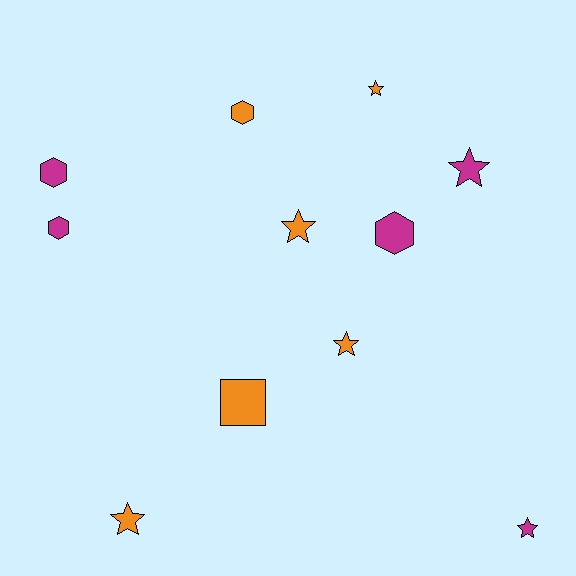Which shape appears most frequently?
Star, with 6 objects.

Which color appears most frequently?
Orange, with 6 objects.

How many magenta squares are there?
There are no magenta squares.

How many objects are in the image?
There are 11 objects.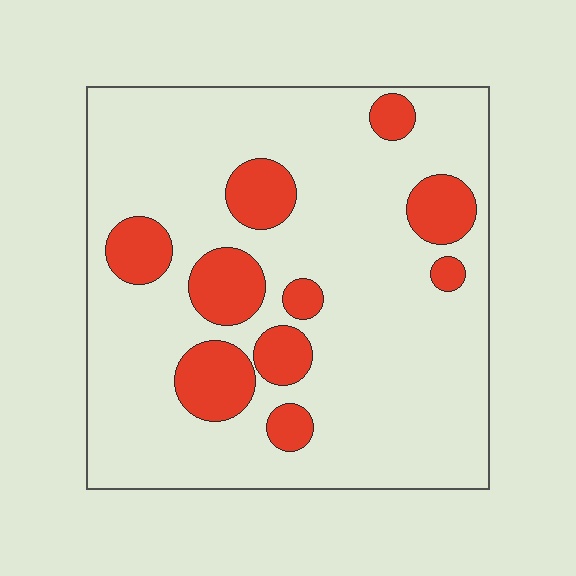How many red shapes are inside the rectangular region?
10.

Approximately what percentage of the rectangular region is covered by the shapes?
Approximately 20%.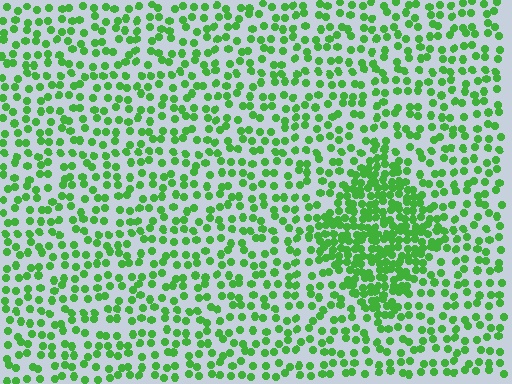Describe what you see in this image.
The image contains small green elements arranged at two different densities. A diamond-shaped region is visible where the elements are more densely packed than the surrounding area.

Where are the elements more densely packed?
The elements are more densely packed inside the diamond boundary.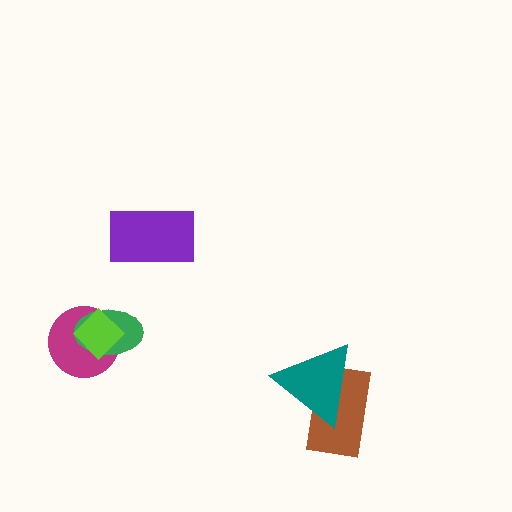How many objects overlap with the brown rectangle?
1 object overlaps with the brown rectangle.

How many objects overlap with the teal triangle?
1 object overlaps with the teal triangle.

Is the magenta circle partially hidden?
Yes, it is partially covered by another shape.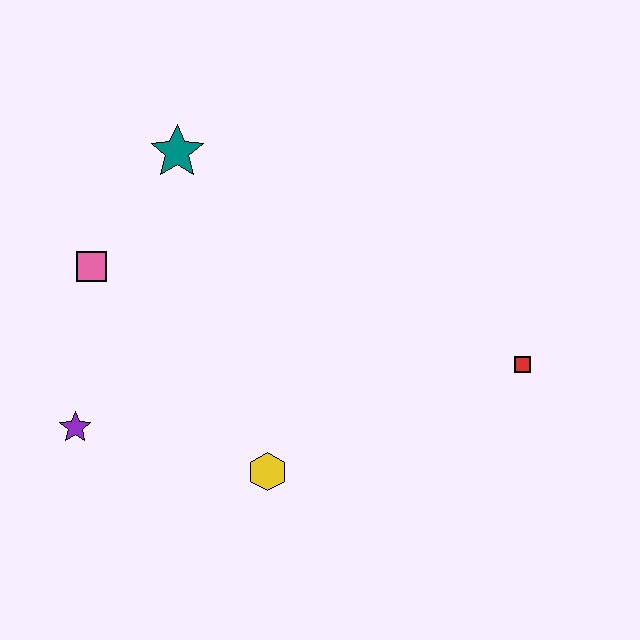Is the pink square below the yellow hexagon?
No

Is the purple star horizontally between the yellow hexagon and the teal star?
No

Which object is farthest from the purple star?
The red square is farthest from the purple star.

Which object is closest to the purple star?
The pink square is closest to the purple star.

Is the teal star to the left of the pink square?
No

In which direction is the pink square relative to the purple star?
The pink square is above the purple star.